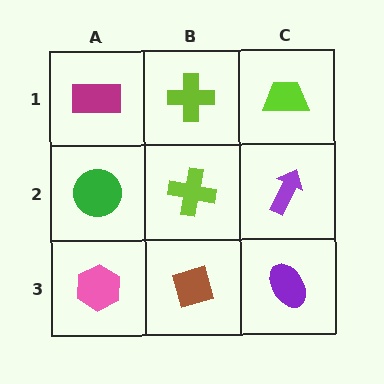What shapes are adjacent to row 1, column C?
A purple arrow (row 2, column C), a lime cross (row 1, column B).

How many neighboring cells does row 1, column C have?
2.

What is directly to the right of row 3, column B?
A purple ellipse.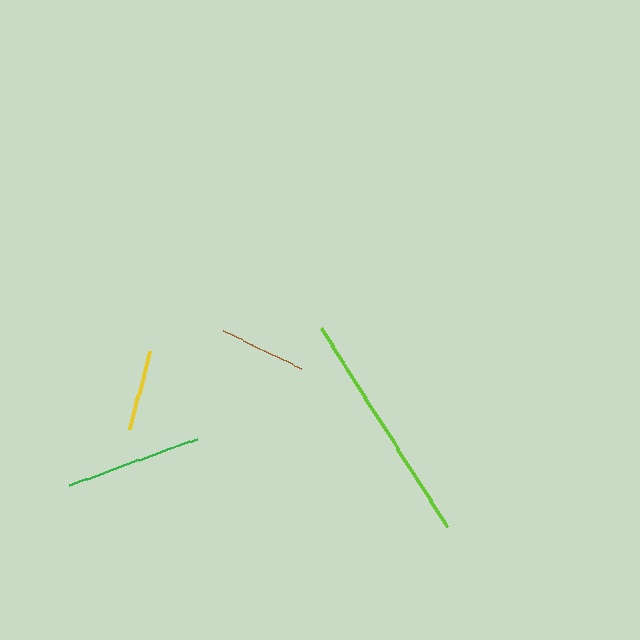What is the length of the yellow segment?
The yellow segment is approximately 81 pixels long.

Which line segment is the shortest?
The yellow line is the shortest at approximately 81 pixels.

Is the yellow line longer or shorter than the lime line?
The lime line is longer than the yellow line.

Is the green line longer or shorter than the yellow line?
The green line is longer than the yellow line.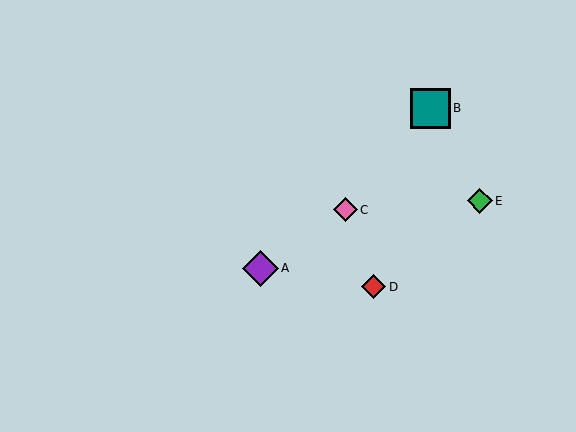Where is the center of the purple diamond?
The center of the purple diamond is at (260, 268).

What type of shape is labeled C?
Shape C is a pink diamond.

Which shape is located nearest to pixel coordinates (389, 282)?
The red diamond (labeled D) at (374, 287) is nearest to that location.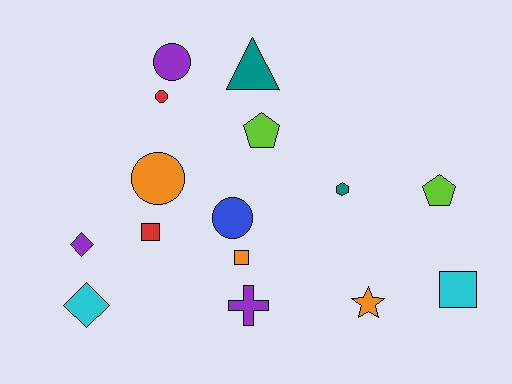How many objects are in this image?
There are 15 objects.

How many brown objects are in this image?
There are no brown objects.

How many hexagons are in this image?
There is 1 hexagon.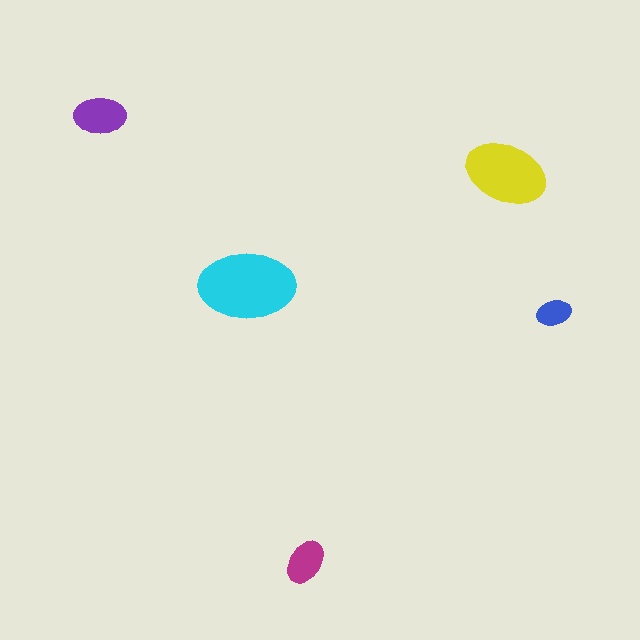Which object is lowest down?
The magenta ellipse is bottommost.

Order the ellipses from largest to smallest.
the cyan one, the yellow one, the purple one, the magenta one, the blue one.